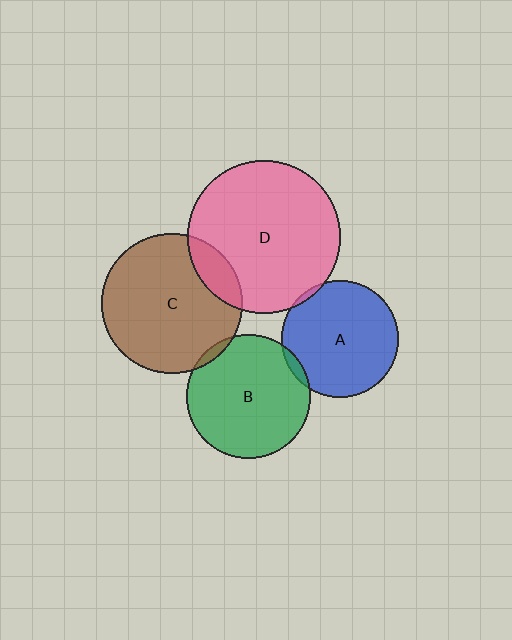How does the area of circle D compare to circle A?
Approximately 1.7 times.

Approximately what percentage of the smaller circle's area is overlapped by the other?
Approximately 5%.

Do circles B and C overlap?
Yes.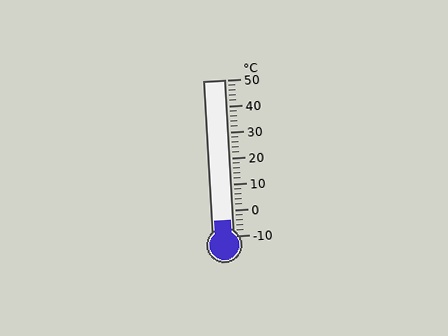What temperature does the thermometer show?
The thermometer shows approximately -4°C.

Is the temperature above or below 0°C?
The temperature is below 0°C.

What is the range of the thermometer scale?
The thermometer scale ranges from -10°C to 50°C.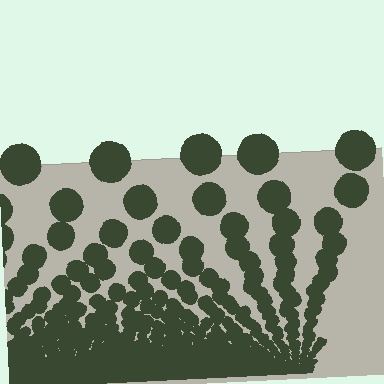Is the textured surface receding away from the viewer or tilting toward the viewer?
The surface appears to tilt toward the viewer. Texture elements get larger and sparser toward the top.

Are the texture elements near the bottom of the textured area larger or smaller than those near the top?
Smaller. The gradient is inverted — elements near the bottom are smaller and denser.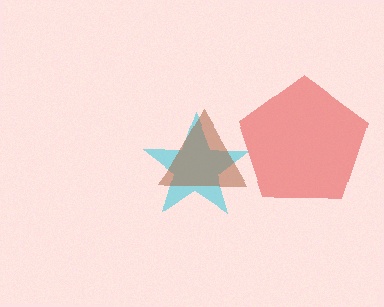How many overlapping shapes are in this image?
There are 3 overlapping shapes in the image.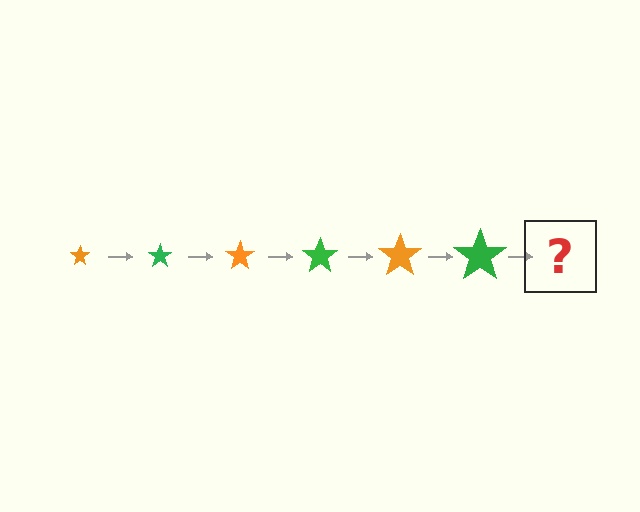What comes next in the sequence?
The next element should be an orange star, larger than the previous one.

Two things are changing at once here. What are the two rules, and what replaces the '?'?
The two rules are that the star grows larger each step and the color cycles through orange and green. The '?' should be an orange star, larger than the previous one.